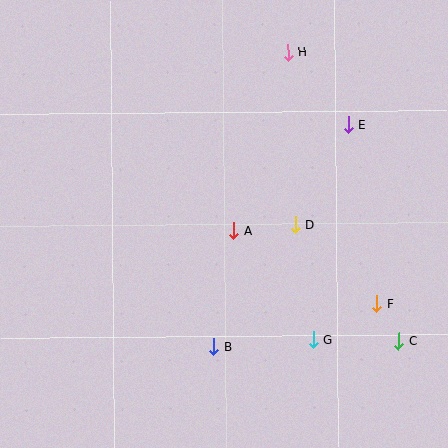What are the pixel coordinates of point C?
Point C is at (399, 341).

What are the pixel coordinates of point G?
Point G is at (313, 340).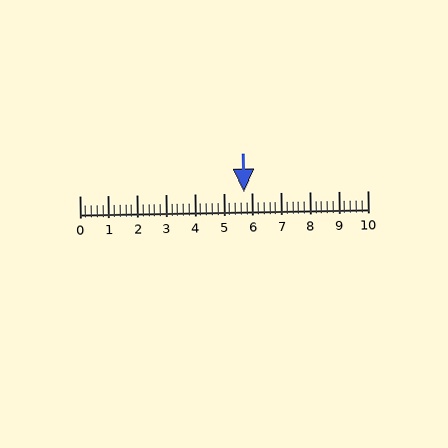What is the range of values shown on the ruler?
The ruler shows values from 0 to 10.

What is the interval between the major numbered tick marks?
The major tick marks are spaced 1 units apart.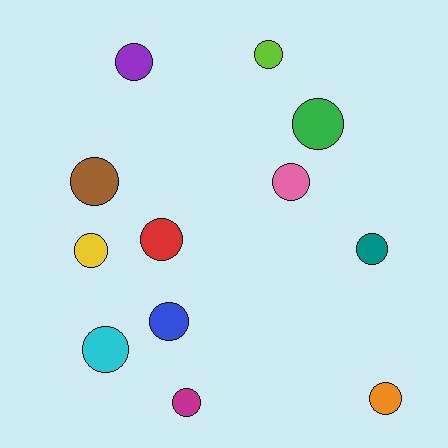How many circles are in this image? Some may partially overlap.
There are 12 circles.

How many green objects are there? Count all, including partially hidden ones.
There is 1 green object.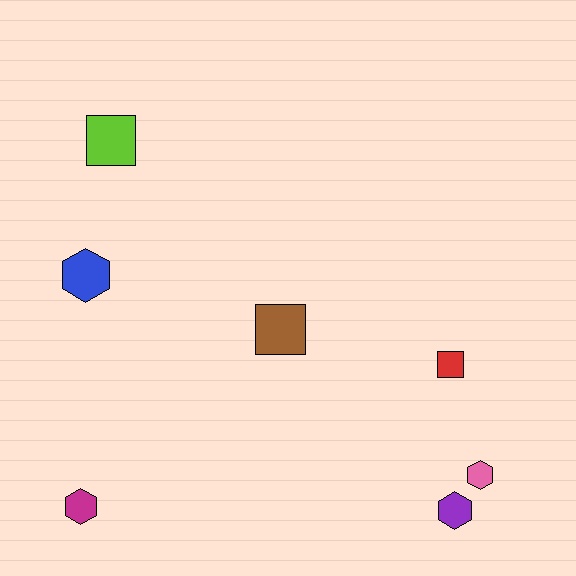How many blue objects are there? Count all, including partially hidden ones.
There is 1 blue object.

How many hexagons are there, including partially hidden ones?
There are 4 hexagons.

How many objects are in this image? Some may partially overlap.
There are 7 objects.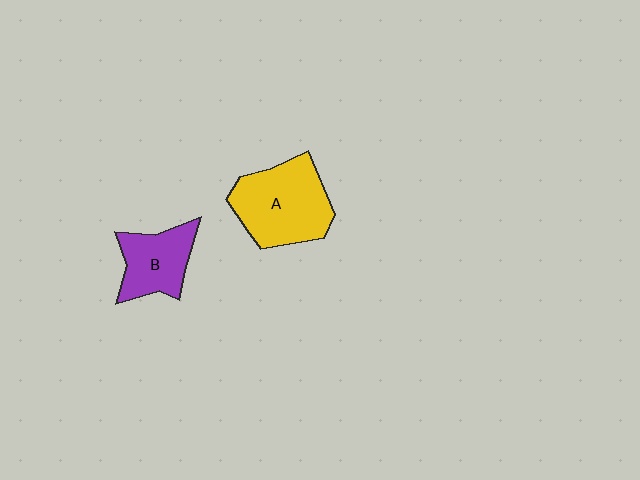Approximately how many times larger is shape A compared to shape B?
Approximately 1.5 times.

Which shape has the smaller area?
Shape B (purple).